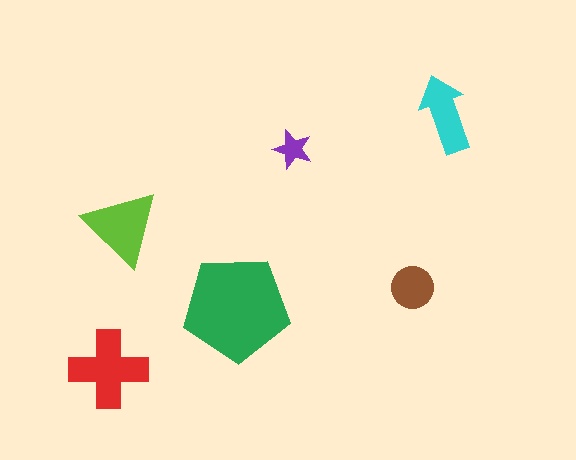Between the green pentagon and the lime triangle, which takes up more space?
The green pentagon.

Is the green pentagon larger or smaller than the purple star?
Larger.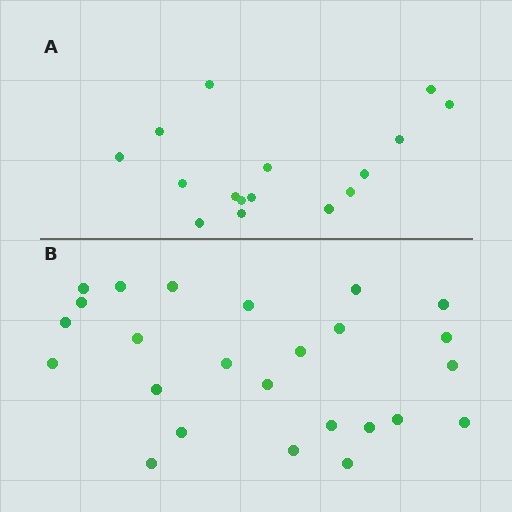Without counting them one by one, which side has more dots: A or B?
Region B (the bottom region) has more dots.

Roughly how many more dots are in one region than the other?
Region B has roughly 8 or so more dots than region A.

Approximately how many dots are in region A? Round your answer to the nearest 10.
About 20 dots. (The exact count is 16, which rounds to 20.)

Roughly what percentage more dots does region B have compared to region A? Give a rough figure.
About 55% more.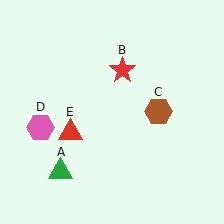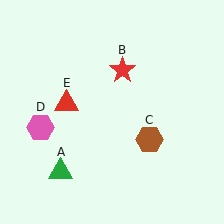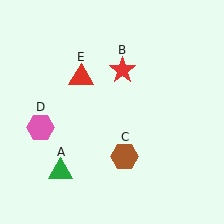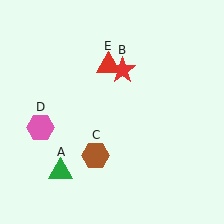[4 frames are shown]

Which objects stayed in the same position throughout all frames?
Green triangle (object A) and red star (object B) and pink hexagon (object D) remained stationary.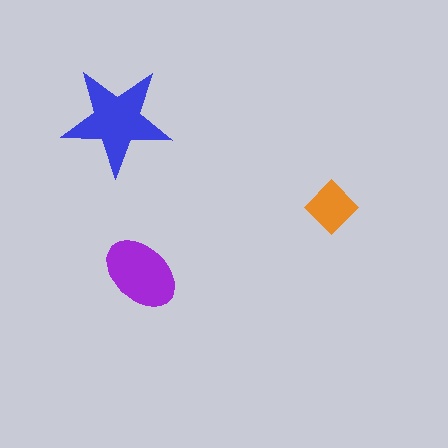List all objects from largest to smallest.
The blue star, the purple ellipse, the orange diamond.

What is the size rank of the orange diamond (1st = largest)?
3rd.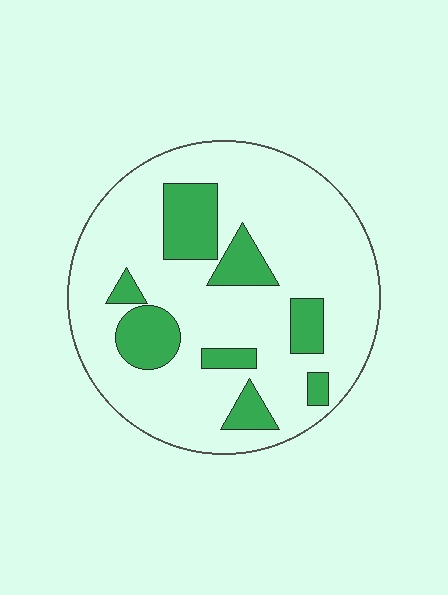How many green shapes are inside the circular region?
8.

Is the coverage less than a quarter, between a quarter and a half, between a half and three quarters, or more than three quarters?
Less than a quarter.